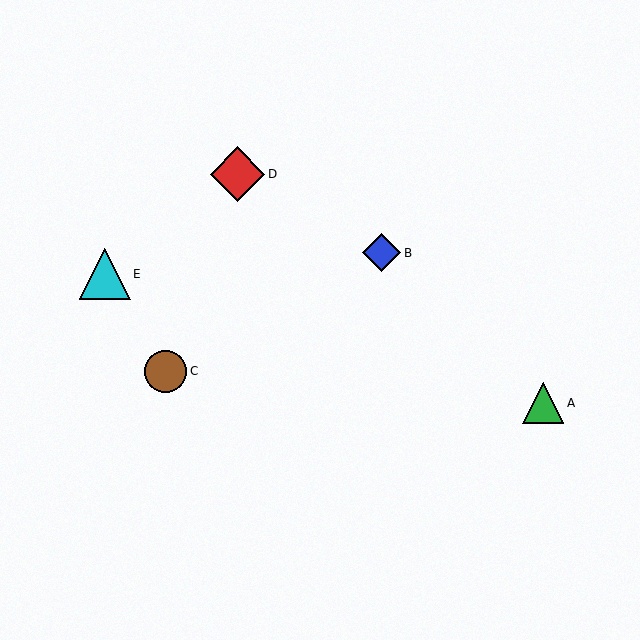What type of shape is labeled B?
Shape B is a blue diamond.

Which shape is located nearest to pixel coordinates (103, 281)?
The cyan triangle (labeled E) at (105, 274) is nearest to that location.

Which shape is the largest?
The red diamond (labeled D) is the largest.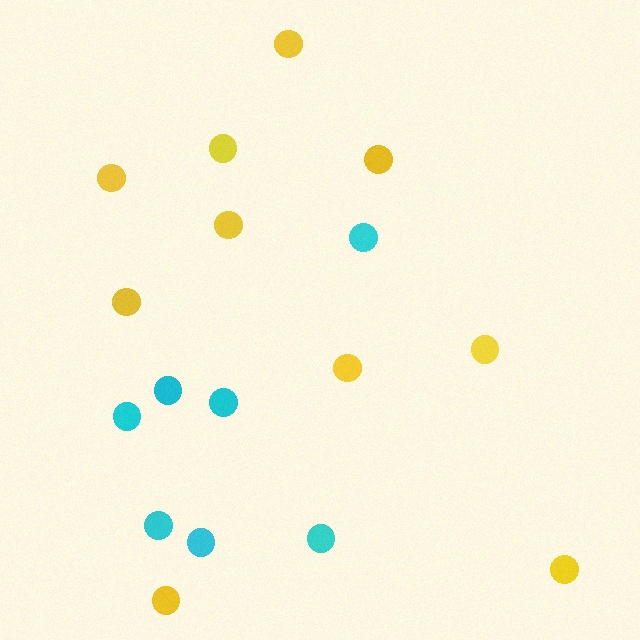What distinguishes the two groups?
There are 2 groups: one group of cyan circles (7) and one group of yellow circles (10).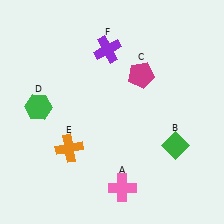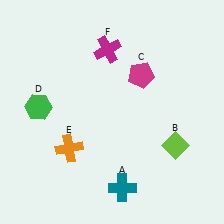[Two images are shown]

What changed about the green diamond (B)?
In Image 1, B is green. In Image 2, it changed to lime.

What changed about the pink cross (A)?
In Image 1, A is pink. In Image 2, it changed to teal.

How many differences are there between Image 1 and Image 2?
There are 3 differences between the two images.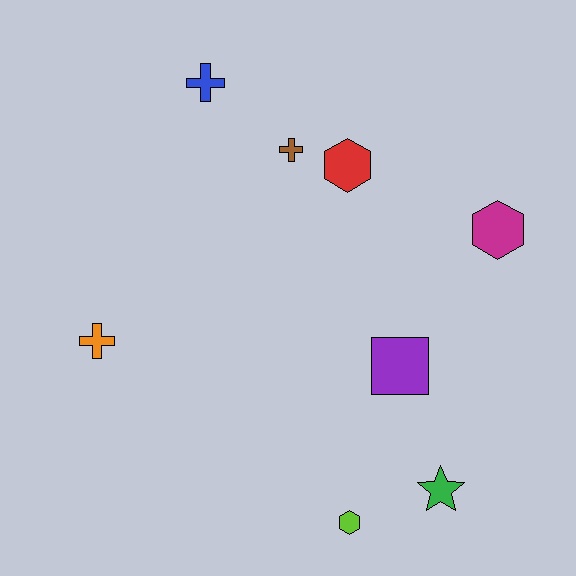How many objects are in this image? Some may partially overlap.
There are 8 objects.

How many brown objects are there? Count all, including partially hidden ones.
There is 1 brown object.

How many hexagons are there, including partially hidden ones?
There are 3 hexagons.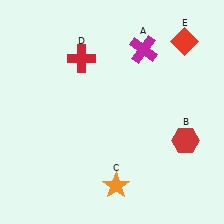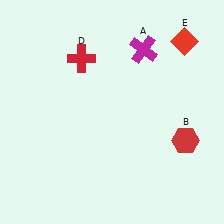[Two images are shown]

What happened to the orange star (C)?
The orange star (C) was removed in Image 2. It was in the bottom-right area of Image 1.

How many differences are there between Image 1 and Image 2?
There is 1 difference between the two images.